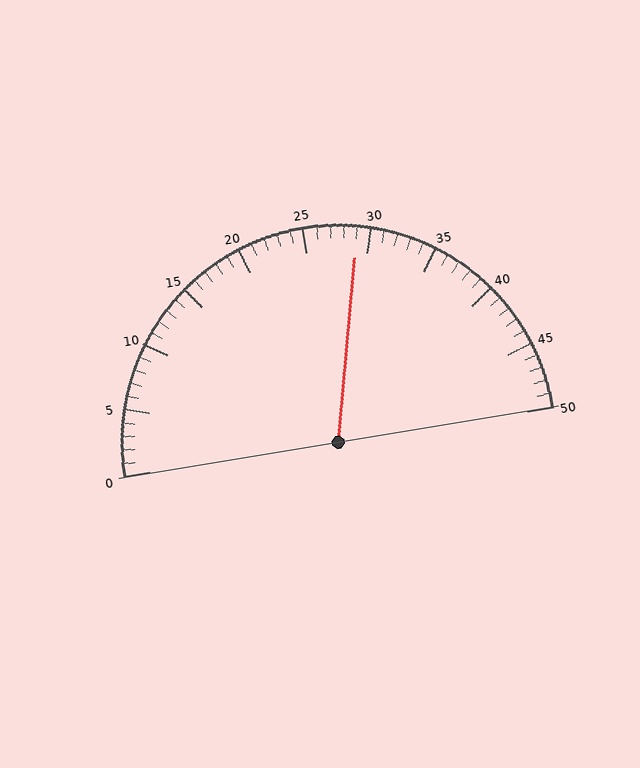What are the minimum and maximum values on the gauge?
The gauge ranges from 0 to 50.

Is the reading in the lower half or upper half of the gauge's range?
The reading is in the upper half of the range (0 to 50).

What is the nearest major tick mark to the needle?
The nearest major tick mark is 30.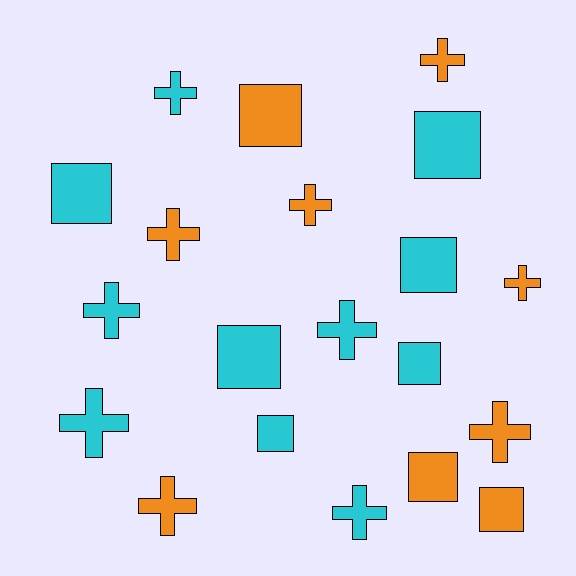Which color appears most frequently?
Cyan, with 11 objects.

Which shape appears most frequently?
Cross, with 11 objects.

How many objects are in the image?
There are 20 objects.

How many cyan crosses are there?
There are 5 cyan crosses.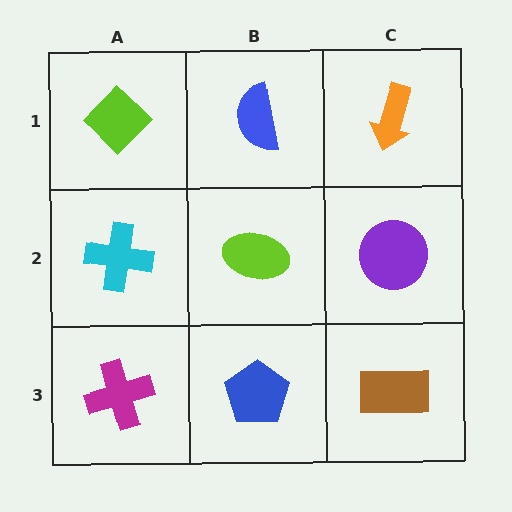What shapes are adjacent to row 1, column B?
A lime ellipse (row 2, column B), a lime diamond (row 1, column A), an orange arrow (row 1, column C).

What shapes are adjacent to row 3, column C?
A purple circle (row 2, column C), a blue pentagon (row 3, column B).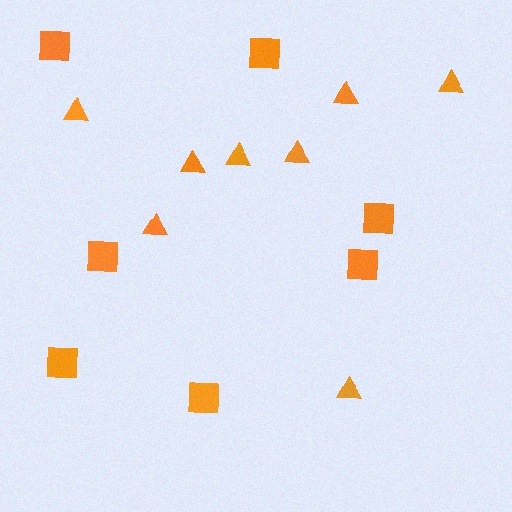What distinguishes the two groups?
There are 2 groups: one group of triangles (8) and one group of squares (7).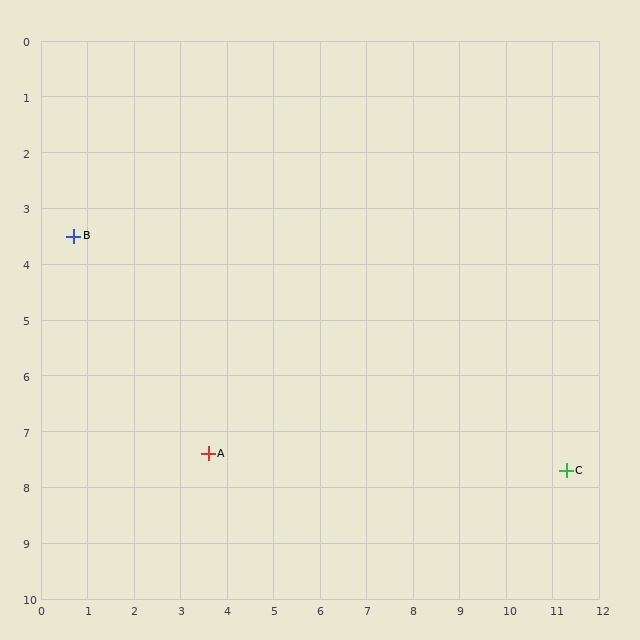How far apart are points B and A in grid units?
Points B and A are about 4.9 grid units apart.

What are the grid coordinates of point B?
Point B is at approximately (0.7, 3.5).